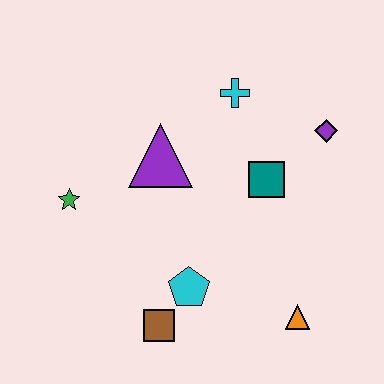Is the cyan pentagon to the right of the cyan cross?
No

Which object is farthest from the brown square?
The purple diamond is farthest from the brown square.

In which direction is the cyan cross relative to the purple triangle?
The cyan cross is to the right of the purple triangle.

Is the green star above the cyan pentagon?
Yes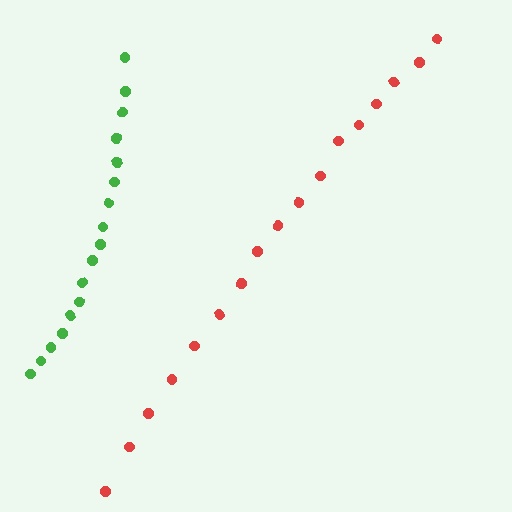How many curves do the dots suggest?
There are 2 distinct paths.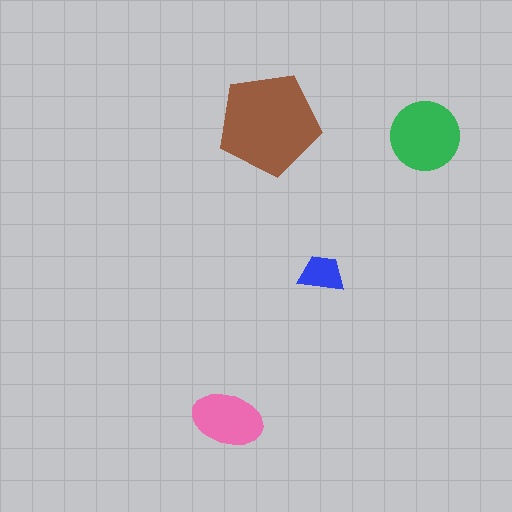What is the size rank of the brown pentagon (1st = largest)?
1st.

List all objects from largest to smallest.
The brown pentagon, the green circle, the pink ellipse, the blue trapezoid.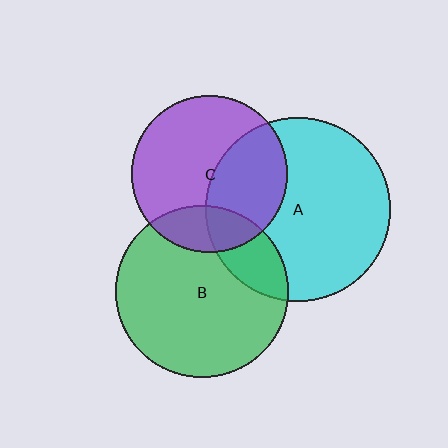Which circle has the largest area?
Circle A (cyan).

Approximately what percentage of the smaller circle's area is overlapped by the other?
Approximately 20%.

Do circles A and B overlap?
Yes.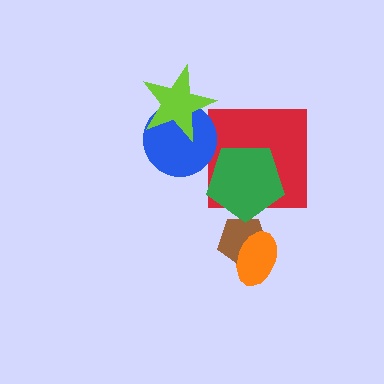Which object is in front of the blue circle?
The lime star is in front of the blue circle.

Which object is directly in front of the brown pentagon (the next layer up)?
The green pentagon is directly in front of the brown pentagon.